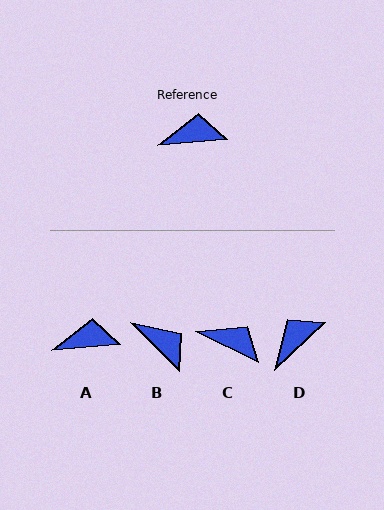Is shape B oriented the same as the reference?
No, it is off by about 50 degrees.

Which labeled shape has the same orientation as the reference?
A.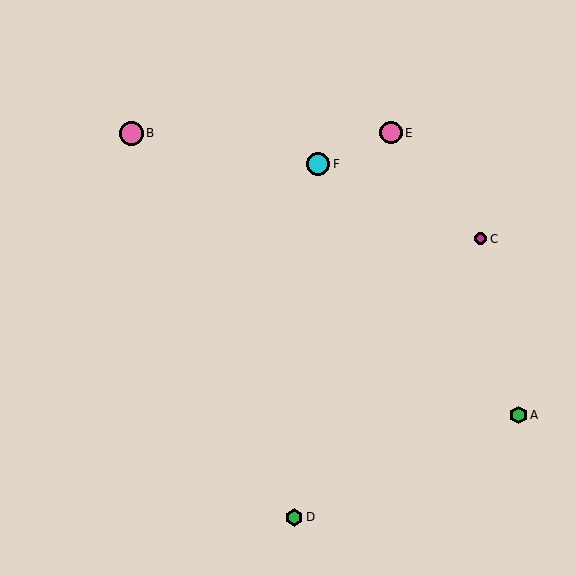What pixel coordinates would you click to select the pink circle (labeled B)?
Click at (132, 133) to select the pink circle B.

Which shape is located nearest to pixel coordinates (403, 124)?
The pink circle (labeled E) at (391, 133) is nearest to that location.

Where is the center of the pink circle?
The center of the pink circle is at (391, 133).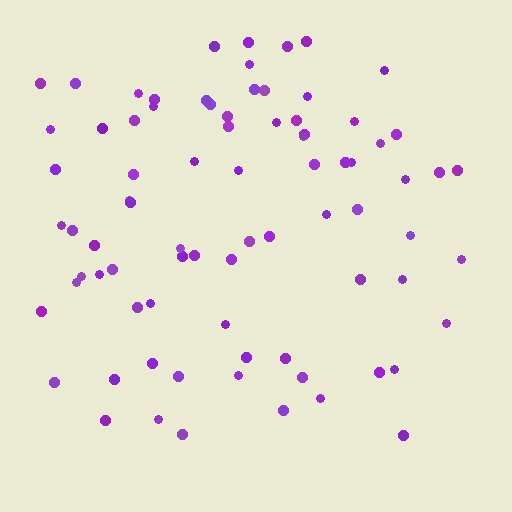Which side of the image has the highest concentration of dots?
The top.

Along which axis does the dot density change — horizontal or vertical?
Vertical.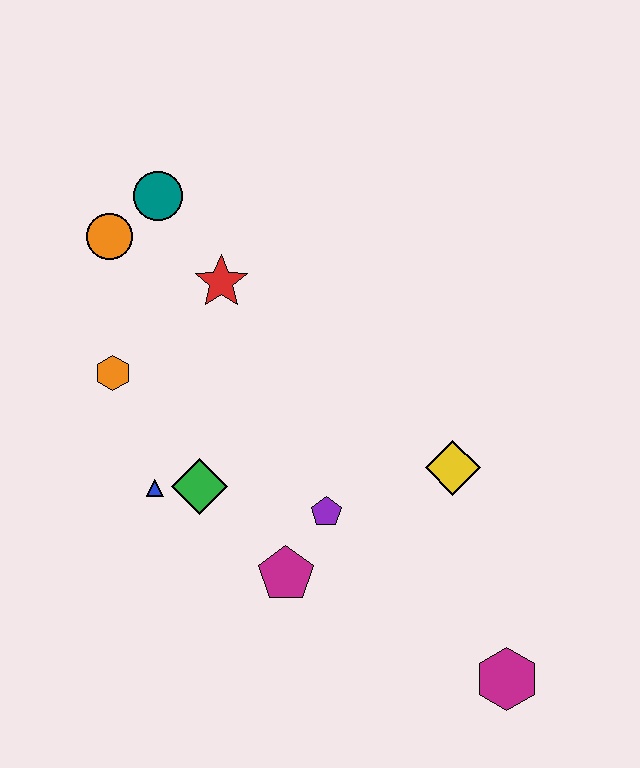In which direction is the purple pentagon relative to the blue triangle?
The purple pentagon is to the right of the blue triangle.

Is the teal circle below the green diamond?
No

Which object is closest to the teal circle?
The orange circle is closest to the teal circle.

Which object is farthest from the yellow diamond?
The orange circle is farthest from the yellow diamond.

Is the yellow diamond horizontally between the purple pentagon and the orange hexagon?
No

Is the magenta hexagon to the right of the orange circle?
Yes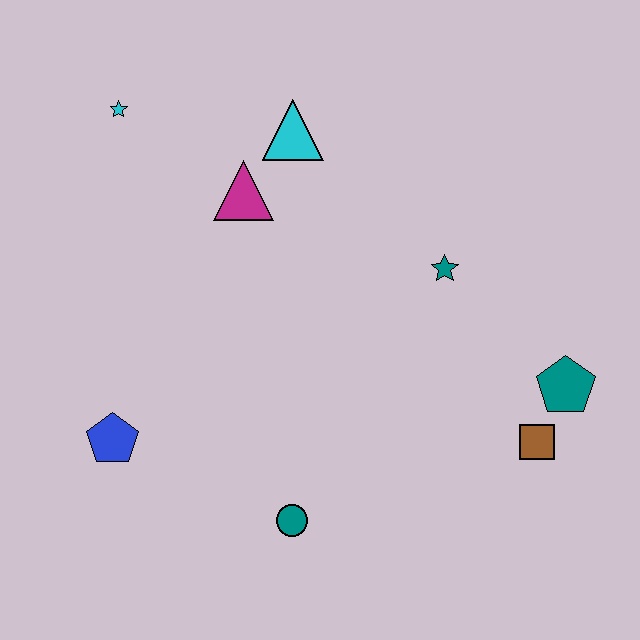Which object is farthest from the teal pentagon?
The cyan star is farthest from the teal pentagon.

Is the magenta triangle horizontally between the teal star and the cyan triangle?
No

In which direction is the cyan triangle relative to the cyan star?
The cyan triangle is to the right of the cyan star.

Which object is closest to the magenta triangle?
The cyan triangle is closest to the magenta triangle.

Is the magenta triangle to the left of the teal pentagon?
Yes